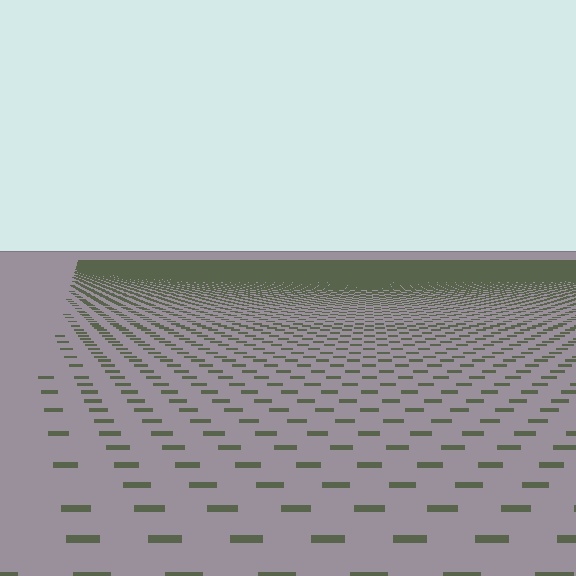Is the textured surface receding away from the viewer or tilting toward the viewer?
The surface is receding away from the viewer. Texture elements get smaller and denser toward the top.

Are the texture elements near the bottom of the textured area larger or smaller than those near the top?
Larger. Near the bottom, elements are closer to the viewer and appear at a bigger on-screen size.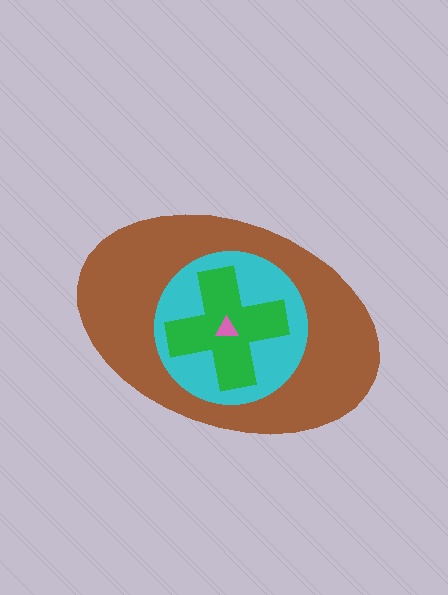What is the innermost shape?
The pink triangle.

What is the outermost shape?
The brown ellipse.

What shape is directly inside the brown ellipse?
The cyan circle.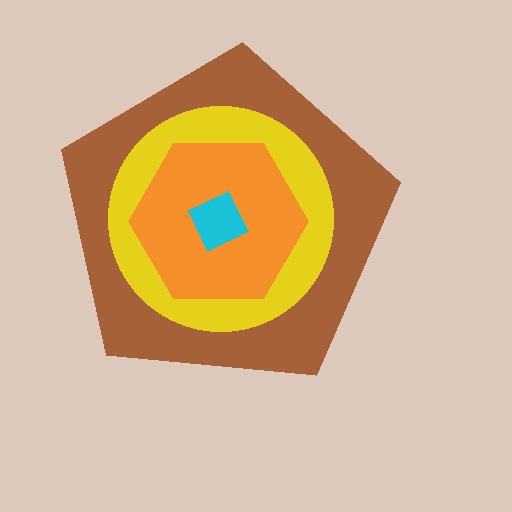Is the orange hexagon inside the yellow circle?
Yes.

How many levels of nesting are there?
4.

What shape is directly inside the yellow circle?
The orange hexagon.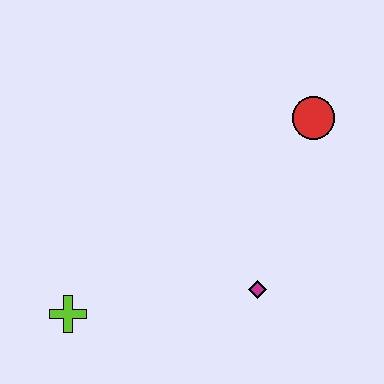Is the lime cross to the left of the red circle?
Yes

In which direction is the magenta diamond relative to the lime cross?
The magenta diamond is to the right of the lime cross.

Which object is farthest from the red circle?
The lime cross is farthest from the red circle.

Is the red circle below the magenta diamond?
No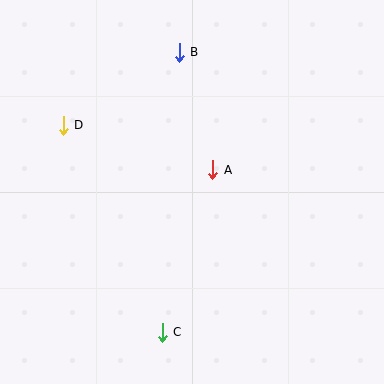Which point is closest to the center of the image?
Point A at (213, 170) is closest to the center.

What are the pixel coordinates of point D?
Point D is at (63, 125).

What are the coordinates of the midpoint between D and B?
The midpoint between D and B is at (121, 89).